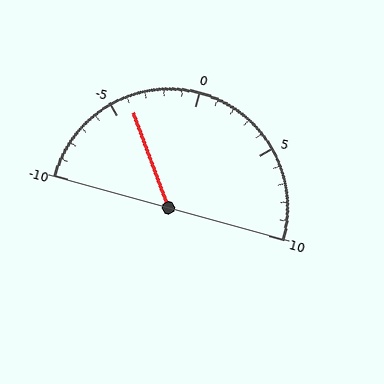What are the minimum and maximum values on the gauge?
The gauge ranges from -10 to 10.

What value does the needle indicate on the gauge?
The needle indicates approximately -4.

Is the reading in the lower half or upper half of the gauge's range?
The reading is in the lower half of the range (-10 to 10).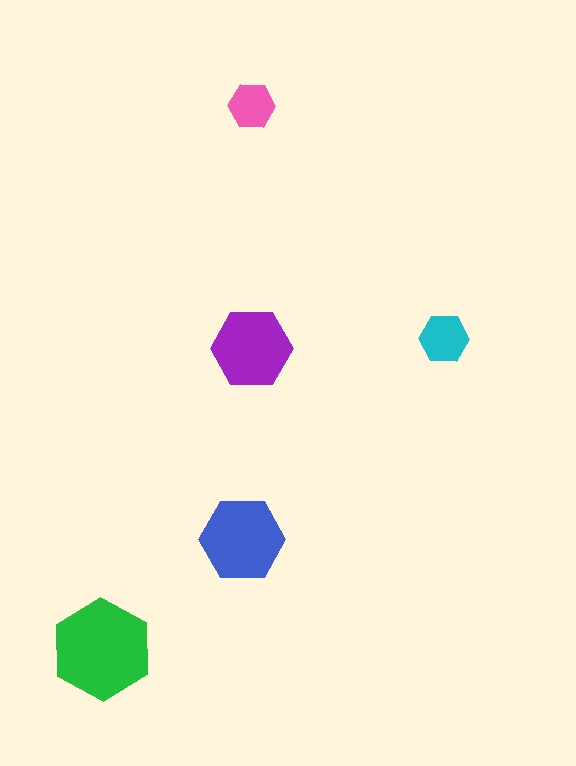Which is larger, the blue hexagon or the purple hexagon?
The blue one.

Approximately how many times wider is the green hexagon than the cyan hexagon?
About 2 times wider.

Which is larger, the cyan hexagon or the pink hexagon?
The cyan one.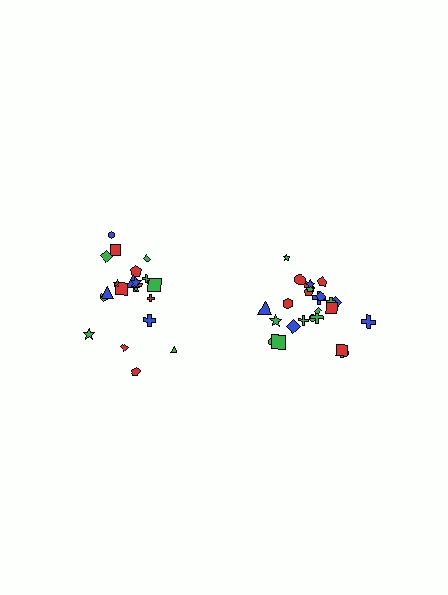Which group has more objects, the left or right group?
The right group.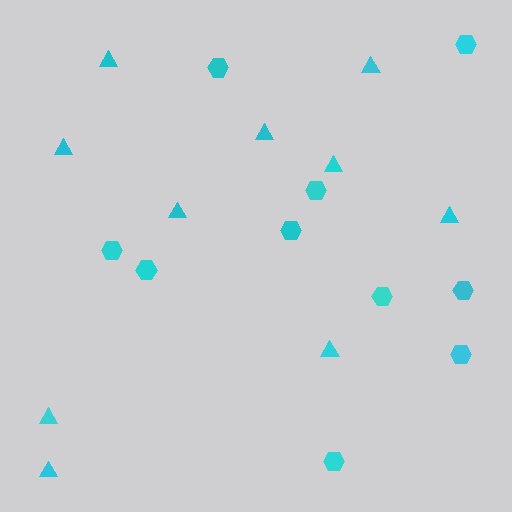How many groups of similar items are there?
There are 2 groups: one group of triangles (10) and one group of hexagons (10).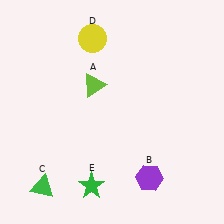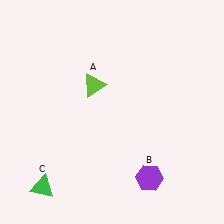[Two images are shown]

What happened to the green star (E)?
The green star (E) was removed in Image 2. It was in the bottom-left area of Image 1.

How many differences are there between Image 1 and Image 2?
There are 2 differences between the two images.